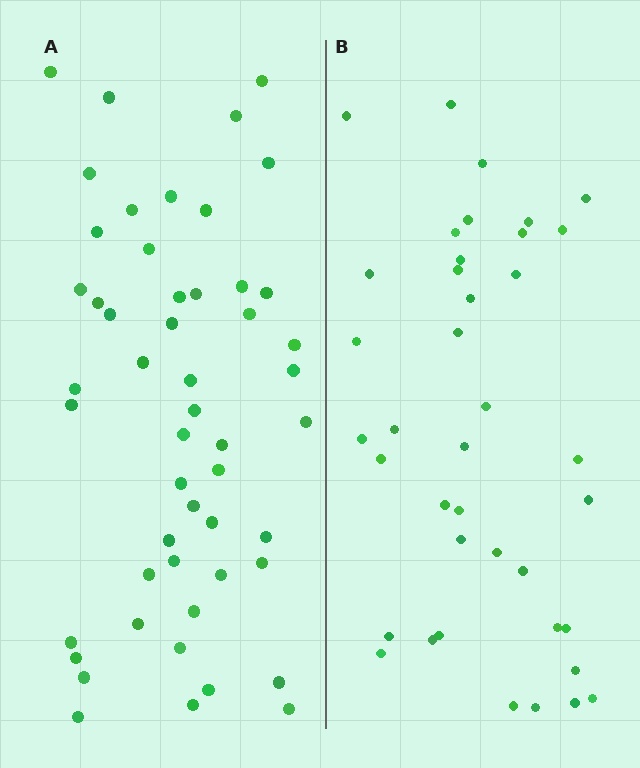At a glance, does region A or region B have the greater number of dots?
Region A (the left region) has more dots.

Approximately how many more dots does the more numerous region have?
Region A has roughly 12 or so more dots than region B.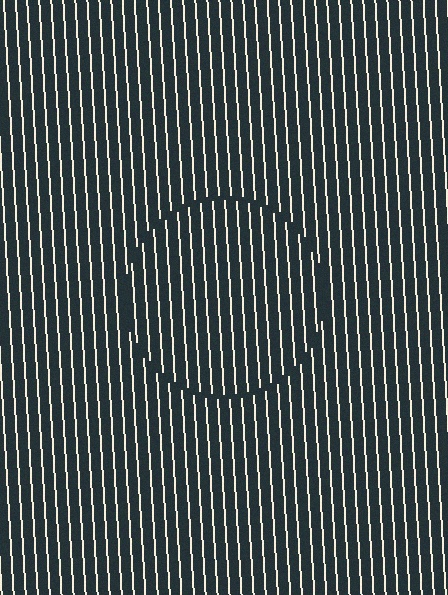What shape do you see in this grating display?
An illusory circle. The interior of the shape contains the same grating, shifted by half a period — the contour is defined by the phase discontinuity where line-ends from the inner and outer gratings abut.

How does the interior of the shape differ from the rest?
The interior of the shape contains the same grating, shifted by half a period — the contour is defined by the phase discontinuity where line-ends from the inner and outer gratings abut.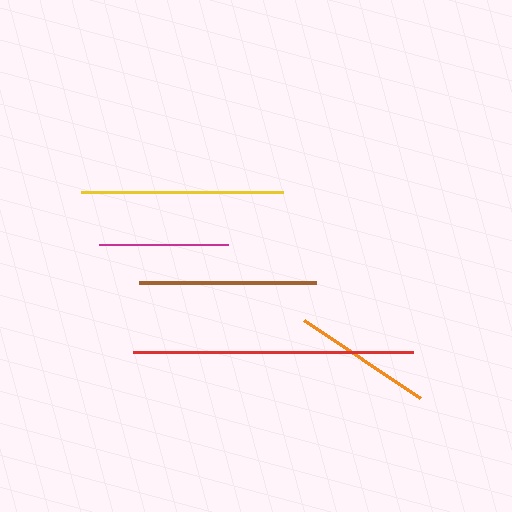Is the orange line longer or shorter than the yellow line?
The yellow line is longer than the orange line.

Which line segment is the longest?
The red line is the longest at approximately 280 pixels.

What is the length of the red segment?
The red segment is approximately 280 pixels long.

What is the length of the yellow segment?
The yellow segment is approximately 201 pixels long.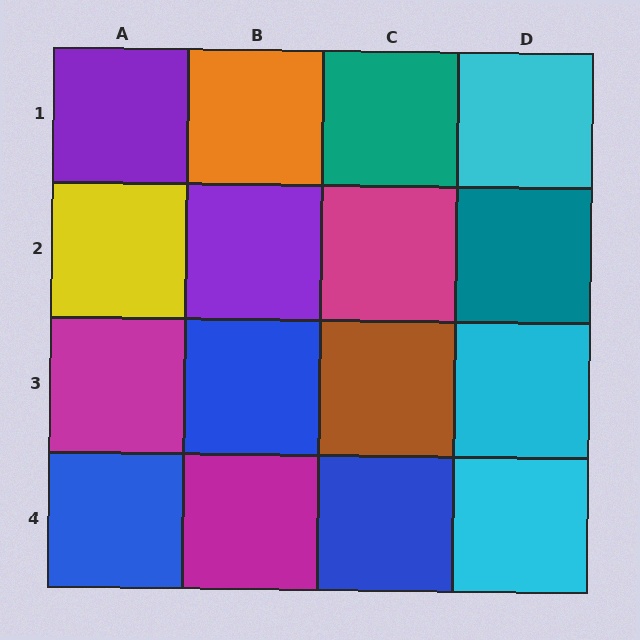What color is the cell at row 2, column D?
Teal.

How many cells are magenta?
3 cells are magenta.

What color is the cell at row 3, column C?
Brown.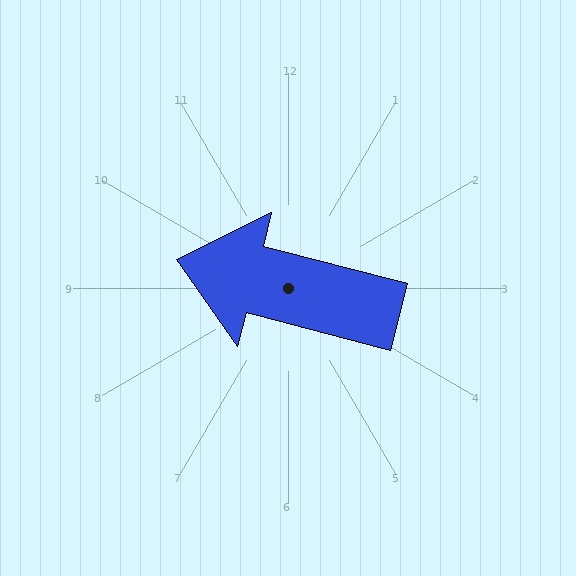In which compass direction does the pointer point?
West.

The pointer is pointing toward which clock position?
Roughly 9 o'clock.